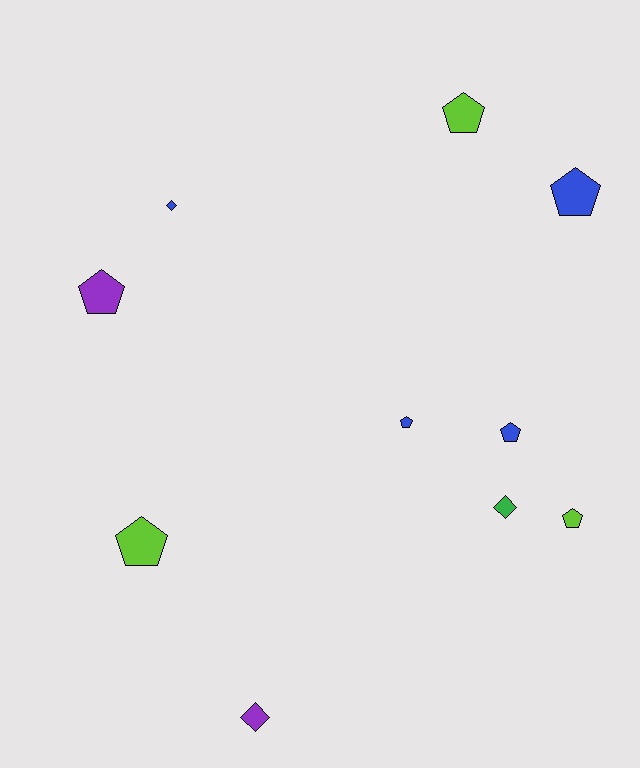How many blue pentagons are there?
There are 3 blue pentagons.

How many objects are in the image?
There are 10 objects.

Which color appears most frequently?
Blue, with 4 objects.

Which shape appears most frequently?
Pentagon, with 7 objects.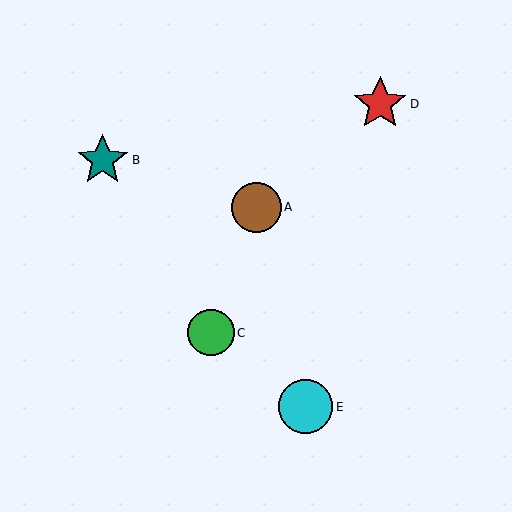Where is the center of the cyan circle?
The center of the cyan circle is at (305, 407).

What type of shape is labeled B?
Shape B is a teal star.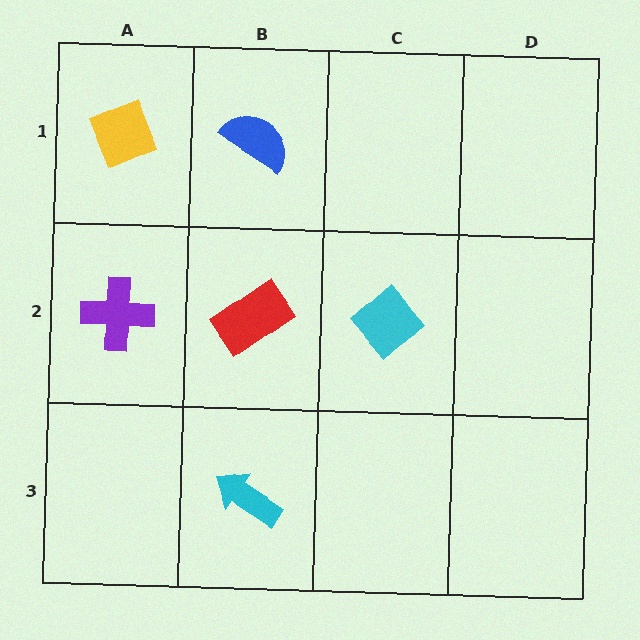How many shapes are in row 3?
1 shape.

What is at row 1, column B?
A blue semicircle.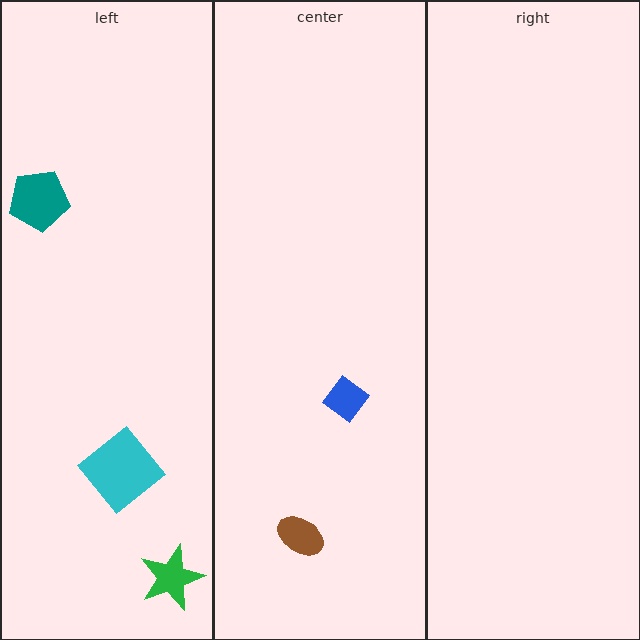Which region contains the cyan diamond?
The left region.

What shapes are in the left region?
The teal pentagon, the cyan diamond, the green star.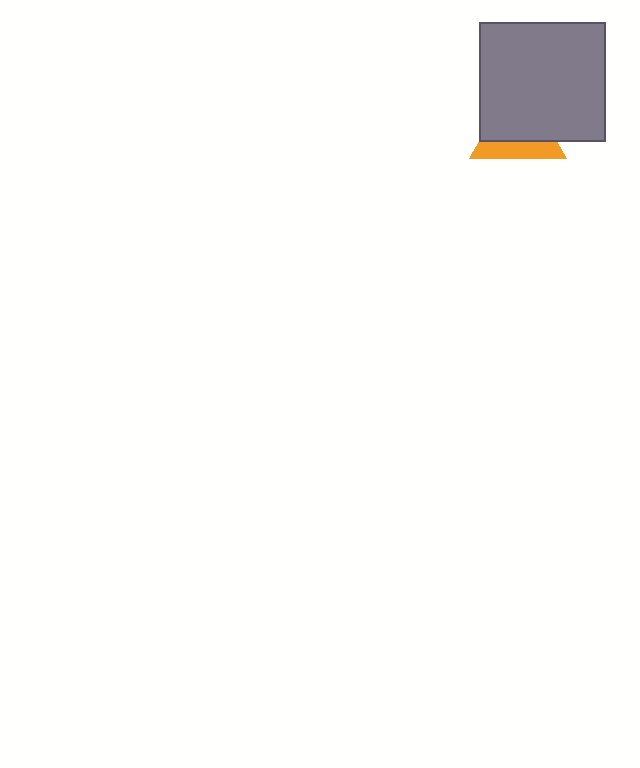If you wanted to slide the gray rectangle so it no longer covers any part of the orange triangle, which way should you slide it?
Slide it up — that is the most direct way to separate the two shapes.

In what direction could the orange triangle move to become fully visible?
The orange triangle could move down. That would shift it out from behind the gray rectangle entirely.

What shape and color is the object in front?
The object in front is a gray rectangle.